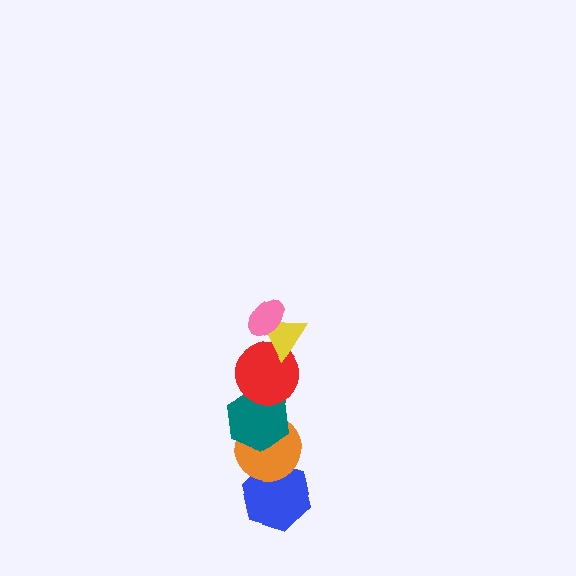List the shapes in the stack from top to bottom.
From top to bottom: the pink ellipse, the yellow triangle, the red circle, the teal hexagon, the orange circle, the blue hexagon.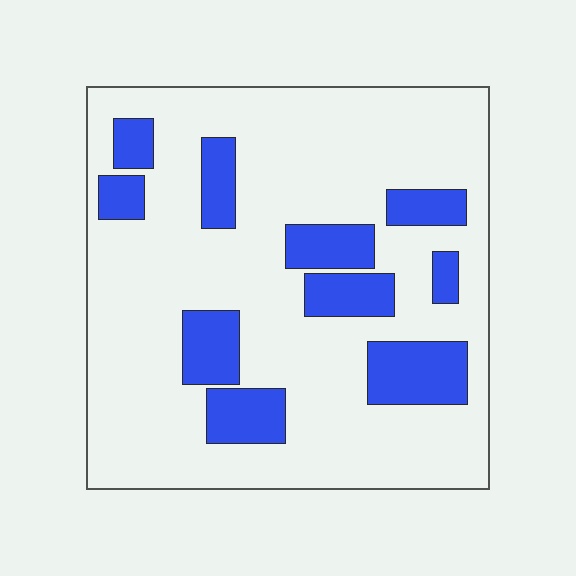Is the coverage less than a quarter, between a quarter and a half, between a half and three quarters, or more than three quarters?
Less than a quarter.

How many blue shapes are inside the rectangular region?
10.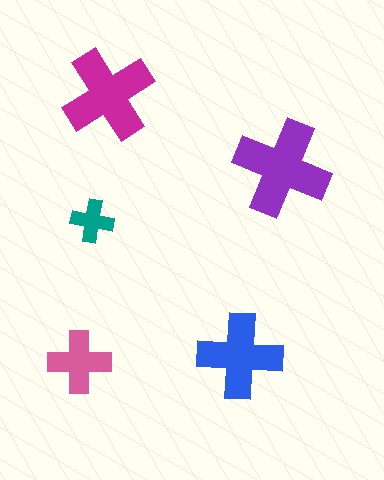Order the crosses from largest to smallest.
the purple one, the magenta one, the blue one, the pink one, the teal one.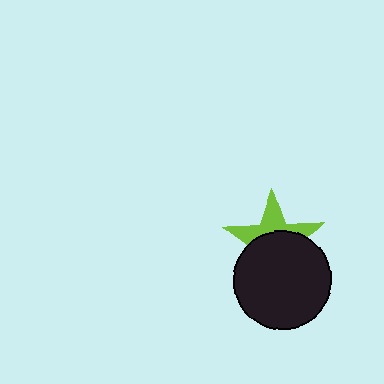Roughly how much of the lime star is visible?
A small part of it is visible (roughly 42%).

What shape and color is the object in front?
The object in front is a black circle.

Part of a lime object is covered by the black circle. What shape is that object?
It is a star.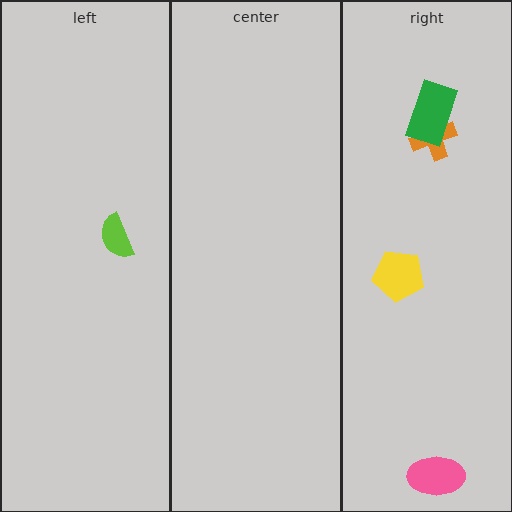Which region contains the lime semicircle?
The left region.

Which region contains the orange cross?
The right region.